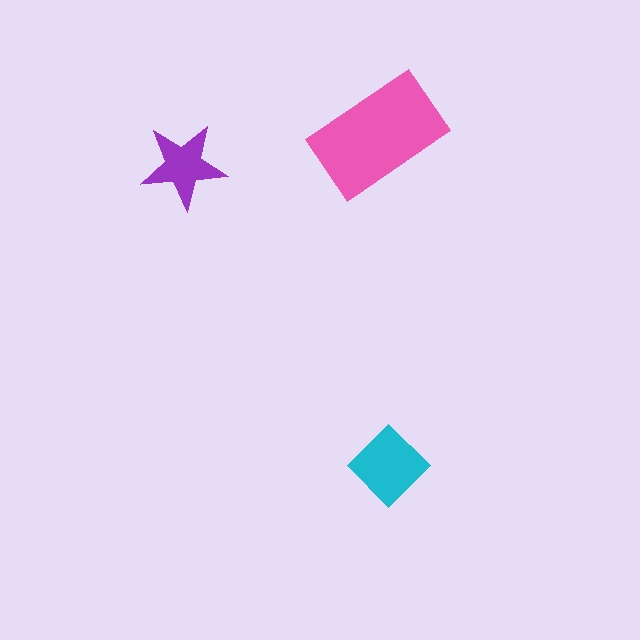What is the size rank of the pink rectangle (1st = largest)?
1st.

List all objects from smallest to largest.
The purple star, the cyan diamond, the pink rectangle.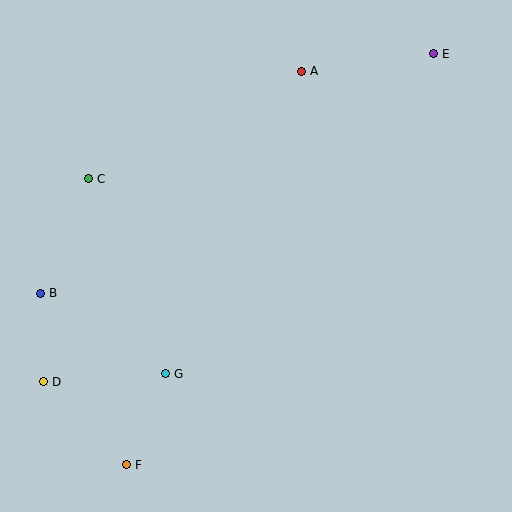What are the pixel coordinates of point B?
Point B is at (40, 293).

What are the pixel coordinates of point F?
Point F is at (126, 465).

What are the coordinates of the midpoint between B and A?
The midpoint between B and A is at (171, 182).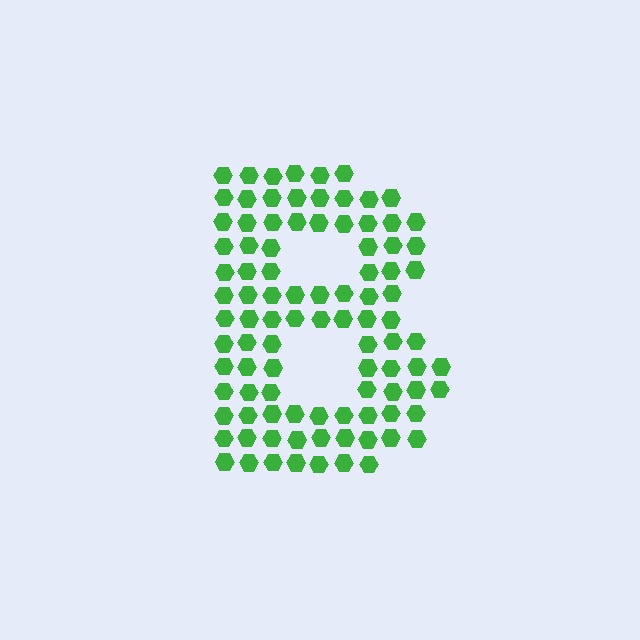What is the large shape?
The large shape is the letter B.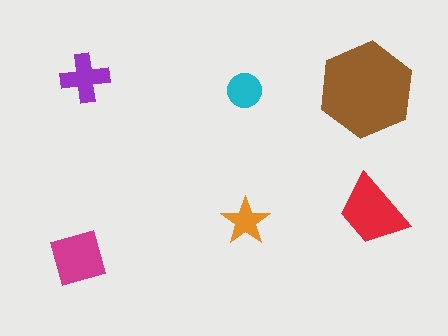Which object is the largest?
The brown hexagon.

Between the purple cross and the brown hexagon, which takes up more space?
The brown hexagon.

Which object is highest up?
The purple cross is topmost.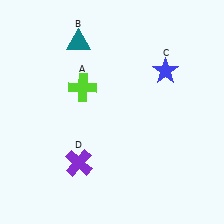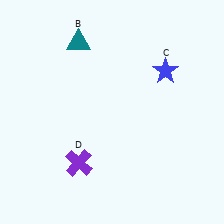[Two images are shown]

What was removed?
The lime cross (A) was removed in Image 2.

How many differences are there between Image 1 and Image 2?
There is 1 difference between the two images.